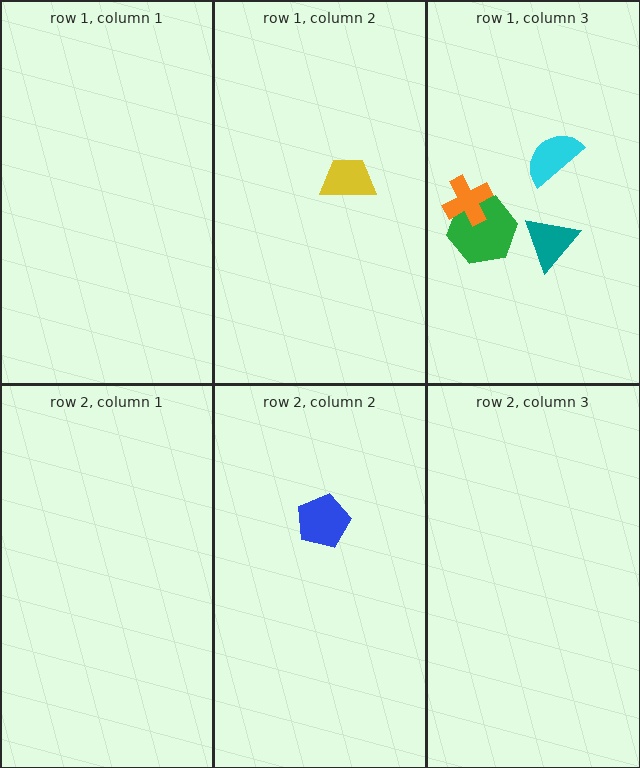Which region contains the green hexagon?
The row 1, column 3 region.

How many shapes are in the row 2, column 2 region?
1.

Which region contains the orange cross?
The row 1, column 3 region.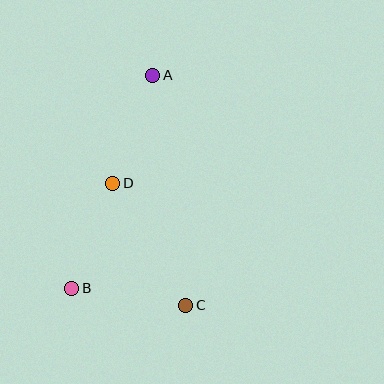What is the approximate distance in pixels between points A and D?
The distance between A and D is approximately 115 pixels.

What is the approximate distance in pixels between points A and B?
The distance between A and B is approximately 228 pixels.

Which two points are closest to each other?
Points B and D are closest to each other.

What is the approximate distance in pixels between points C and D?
The distance between C and D is approximately 142 pixels.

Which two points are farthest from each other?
Points A and C are farthest from each other.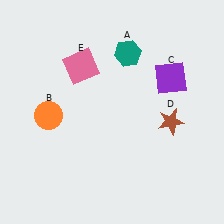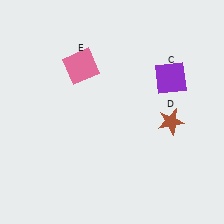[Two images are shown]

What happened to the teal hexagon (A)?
The teal hexagon (A) was removed in Image 2. It was in the top-right area of Image 1.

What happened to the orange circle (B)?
The orange circle (B) was removed in Image 2. It was in the bottom-left area of Image 1.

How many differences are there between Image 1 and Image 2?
There are 2 differences between the two images.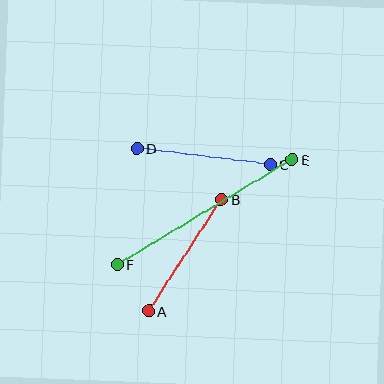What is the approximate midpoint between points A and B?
The midpoint is at approximately (185, 255) pixels.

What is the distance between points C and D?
The distance is approximately 134 pixels.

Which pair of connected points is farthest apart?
Points E and F are farthest apart.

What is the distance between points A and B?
The distance is approximately 134 pixels.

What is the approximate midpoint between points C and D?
The midpoint is at approximately (204, 156) pixels.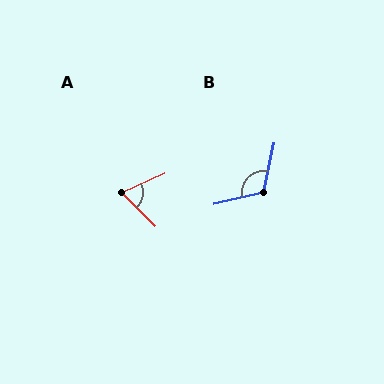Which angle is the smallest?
A, at approximately 69 degrees.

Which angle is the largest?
B, at approximately 116 degrees.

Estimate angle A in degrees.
Approximately 69 degrees.